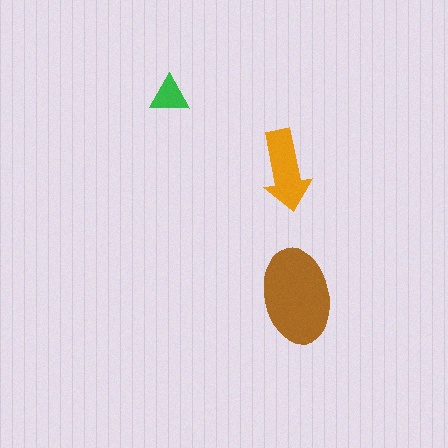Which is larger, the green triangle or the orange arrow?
The orange arrow.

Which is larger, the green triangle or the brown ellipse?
The brown ellipse.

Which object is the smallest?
The green triangle.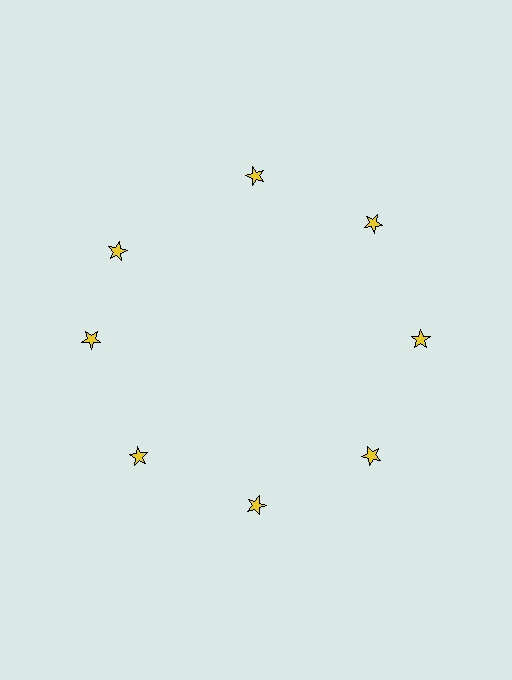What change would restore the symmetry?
The symmetry would be restored by rotating it back into even spacing with its neighbors so that all 8 stars sit at equal angles and equal distance from the center.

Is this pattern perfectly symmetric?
No. The 8 yellow stars are arranged in a ring, but one element near the 10 o'clock position is rotated out of alignment along the ring, breaking the 8-fold rotational symmetry.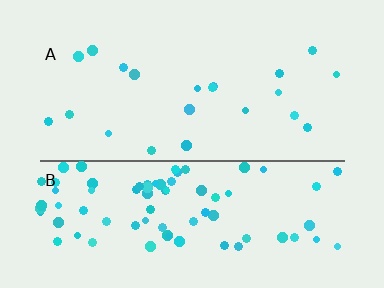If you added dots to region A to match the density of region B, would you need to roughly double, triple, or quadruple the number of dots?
Approximately quadruple.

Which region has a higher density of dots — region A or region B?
B (the bottom).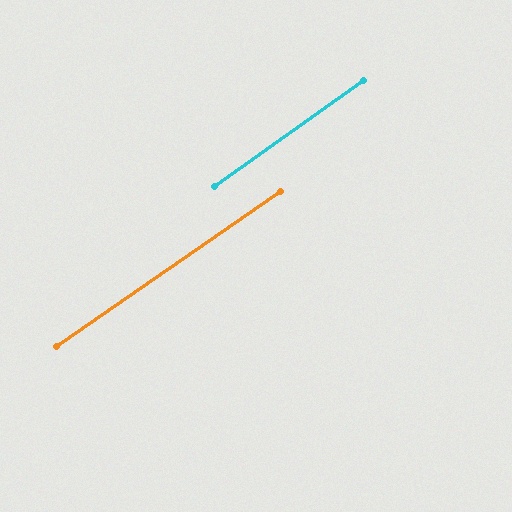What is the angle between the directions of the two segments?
Approximately 1 degree.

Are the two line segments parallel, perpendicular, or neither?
Parallel — their directions differ by only 0.6°.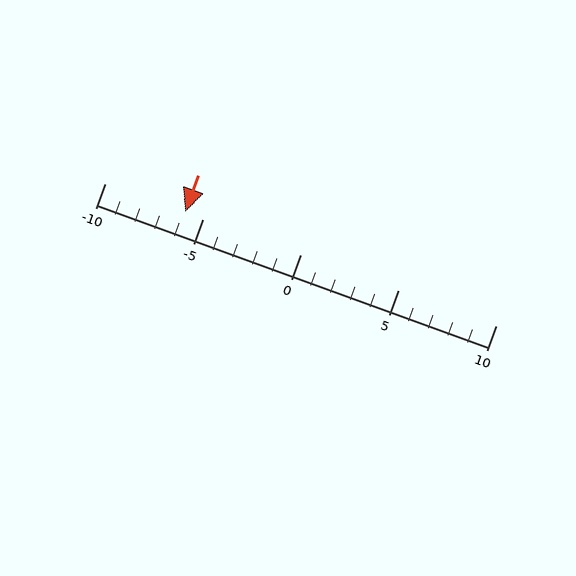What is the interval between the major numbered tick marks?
The major tick marks are spaced 5 units apart.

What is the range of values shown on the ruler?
The ruler shows values from -10 to 10.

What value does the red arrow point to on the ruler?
The red arrow points to approximately -6.